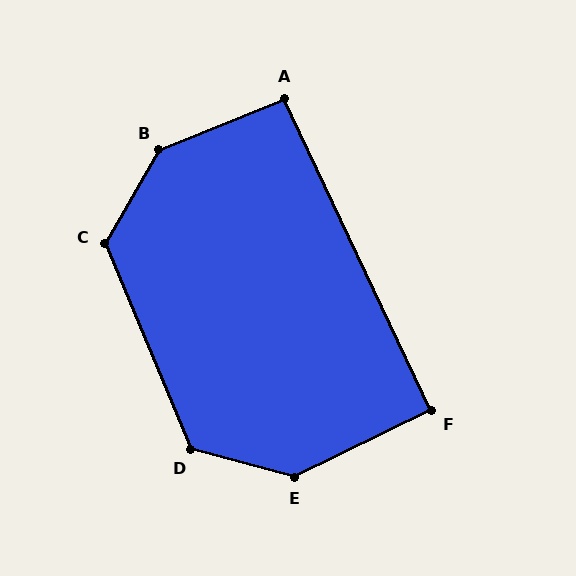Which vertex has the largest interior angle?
B, at approximately 142 degrees.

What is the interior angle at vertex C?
Approximately 127 degrees (obtuse).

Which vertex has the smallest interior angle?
F, at approximately 90 degrees.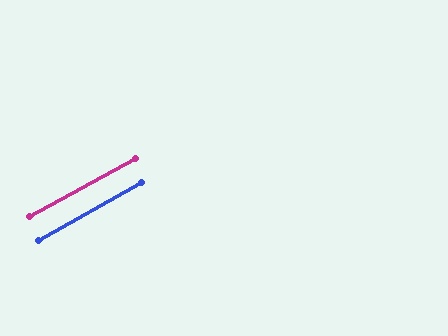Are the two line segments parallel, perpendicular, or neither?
Parallel — their directions differ by only 0.7°.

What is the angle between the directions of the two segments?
Approximately 1 degree.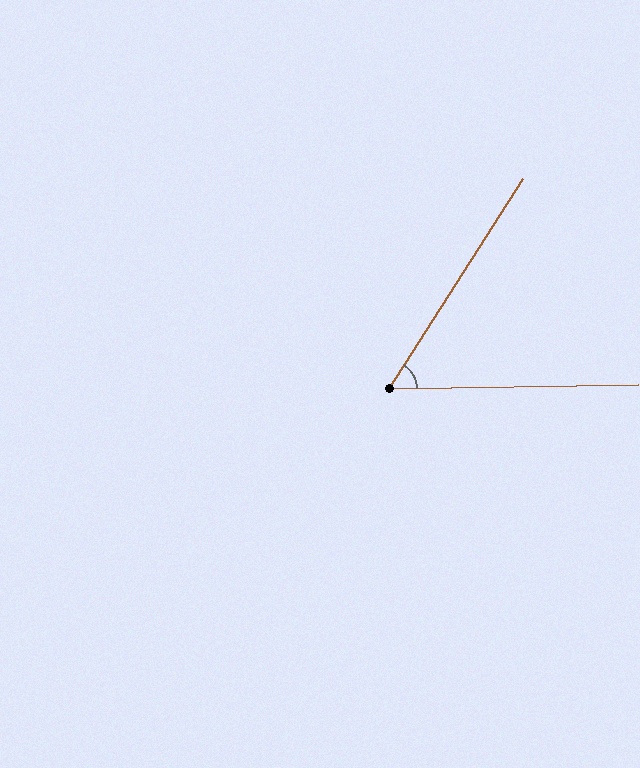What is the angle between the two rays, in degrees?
Approximately 57 degrees.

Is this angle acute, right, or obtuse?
It is acute.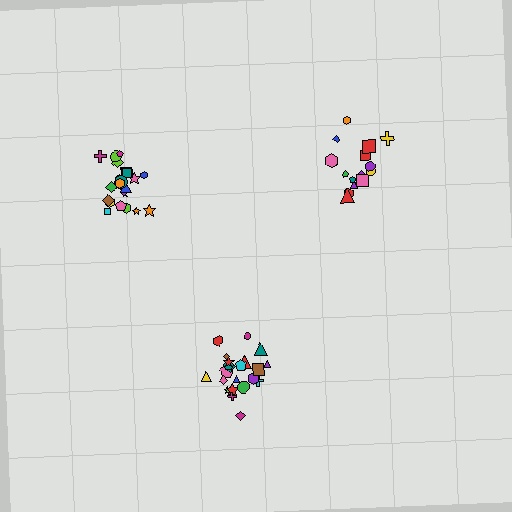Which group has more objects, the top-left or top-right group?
The top-left group.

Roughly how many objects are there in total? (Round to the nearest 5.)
Roughly 60 objects in total.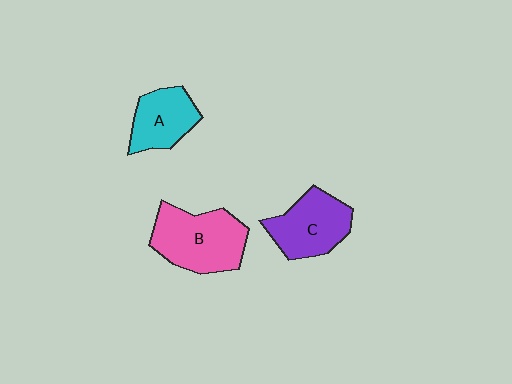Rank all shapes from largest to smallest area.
From largest to smallest: B (pink), C (purple), A (cyan).